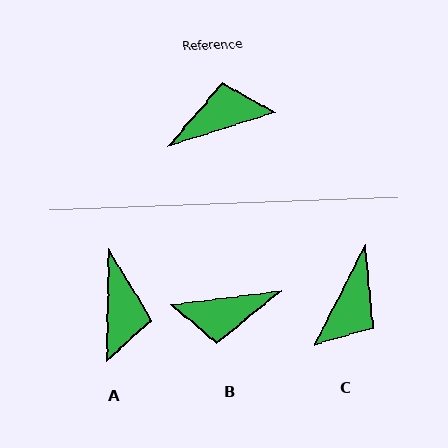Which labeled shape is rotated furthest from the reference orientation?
B, about 170 degrees away.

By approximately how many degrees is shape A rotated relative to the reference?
Approximately 108 degrees clockwise.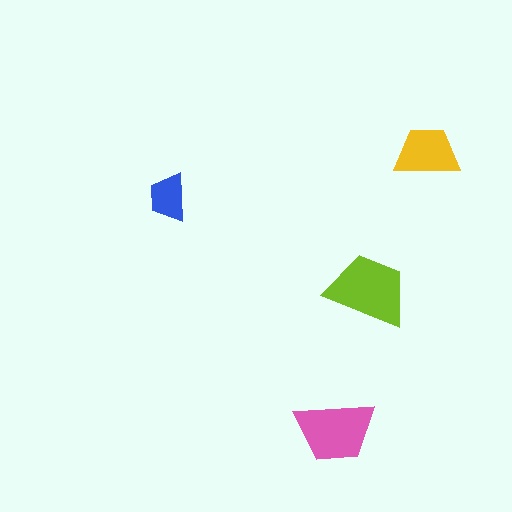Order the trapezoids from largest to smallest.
the lime one, the pink one, the yellow one, the blue one.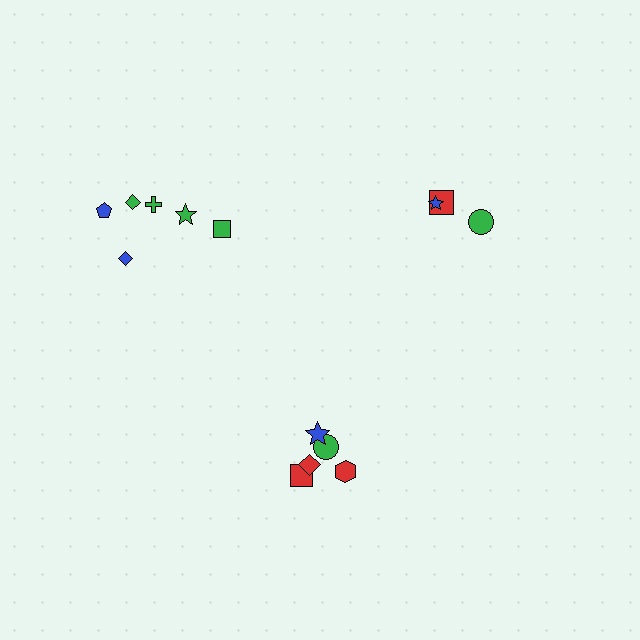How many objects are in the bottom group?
There are 5 objects.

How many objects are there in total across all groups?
There are 14 objects.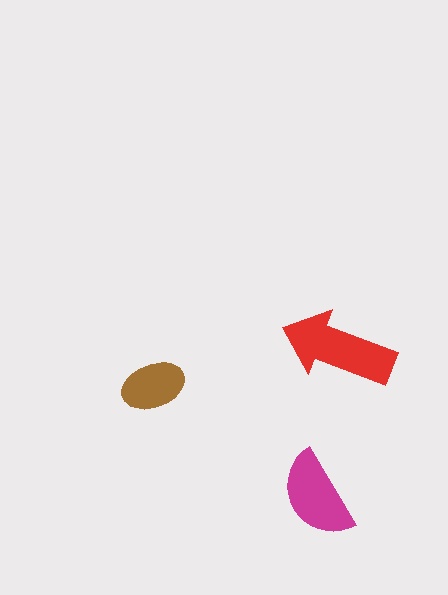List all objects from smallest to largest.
The brown ellipse, the magenta semicircle, the red arrow.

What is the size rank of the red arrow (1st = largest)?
1st.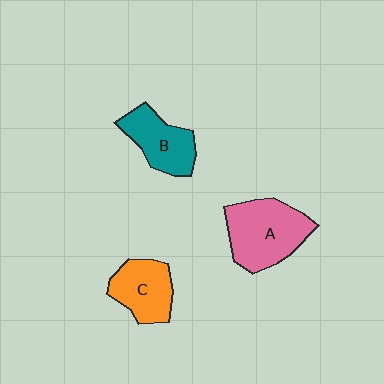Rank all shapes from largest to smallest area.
From largest to smallest: A (pink), B (teal), C (orange).